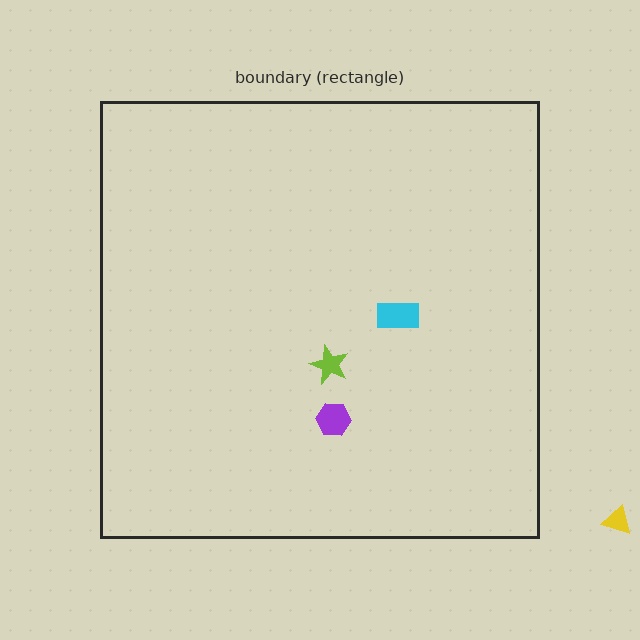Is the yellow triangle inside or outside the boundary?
Outside.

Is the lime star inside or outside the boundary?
Inside.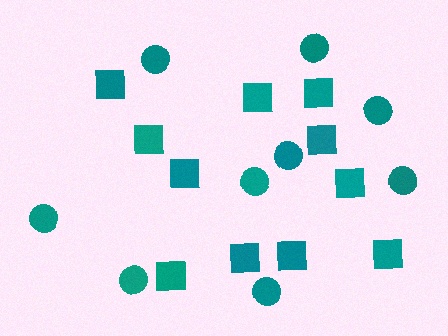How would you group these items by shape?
There are 2 groups: one group of squares (11) and one group of circles (9).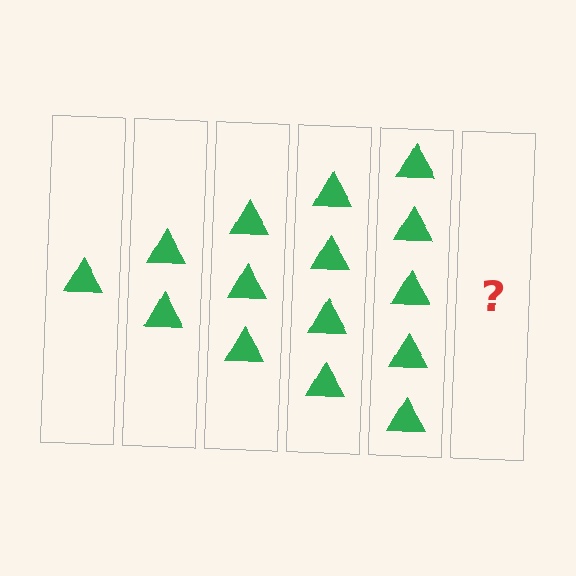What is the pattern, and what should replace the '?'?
The pattern is that each step adds one more triangle. The '?' should be 6 triangles.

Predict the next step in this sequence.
The next step is 6 triangles.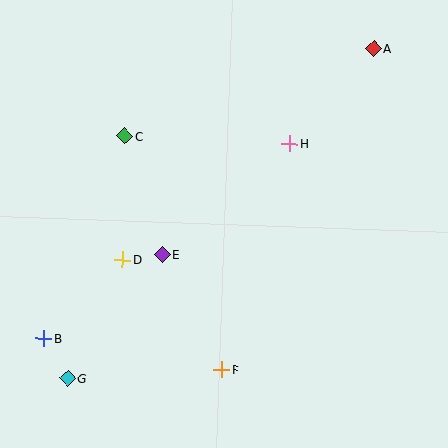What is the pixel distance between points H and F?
The distance between H and F is 236 pixels.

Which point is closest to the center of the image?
Point E at (162, 255) is closest to the center.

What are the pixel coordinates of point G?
Point G is at (68, 378).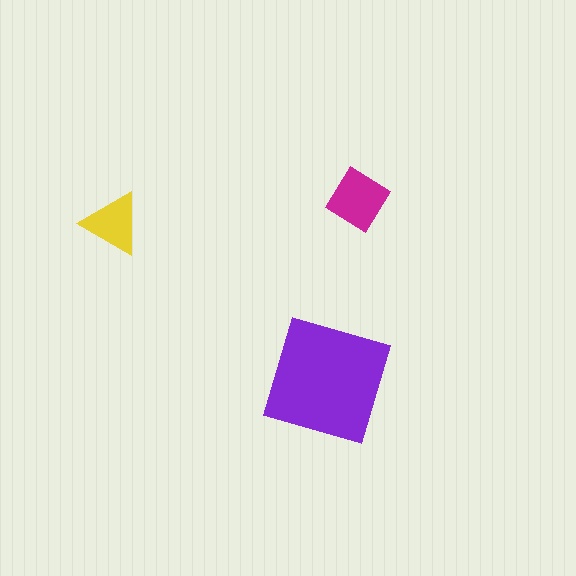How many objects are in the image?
There are 3 objects in the image.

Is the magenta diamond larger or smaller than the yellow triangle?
Larger.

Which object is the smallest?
The yellow triangle.